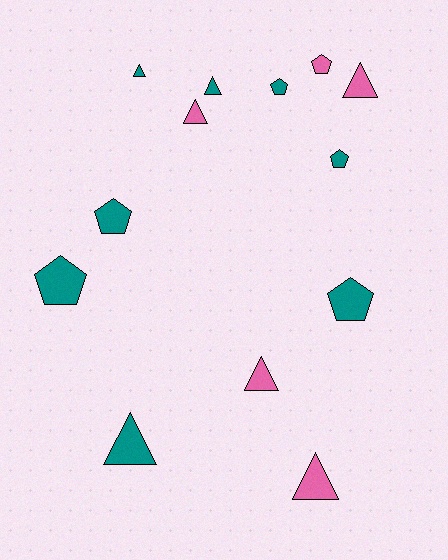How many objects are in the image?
There are 13 objects.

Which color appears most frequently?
Teal, with 8 objects.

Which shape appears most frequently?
Triangle, with 7 objects.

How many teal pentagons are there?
There are 5 teal pentagons.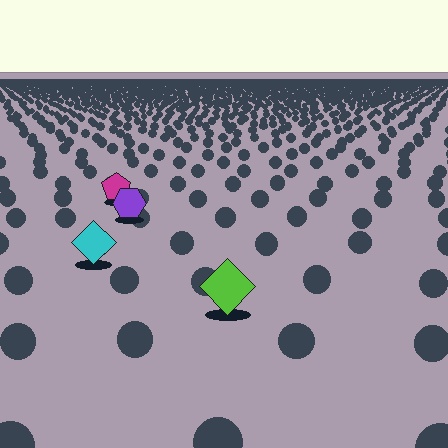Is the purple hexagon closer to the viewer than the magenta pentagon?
Yes. The purple hexagon is closer — you can tell from the texture gradient: the ground texture is coarser near it.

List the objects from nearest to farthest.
From nearest to farthest: the lime diamond, the cyan diamond, the purple hexagon, the magenta pentagon.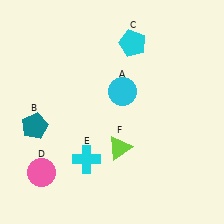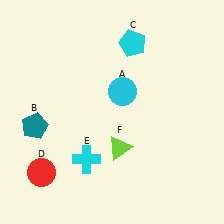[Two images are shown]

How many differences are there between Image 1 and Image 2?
There is 1 difference between the two images.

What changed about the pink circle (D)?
In Image 1, D is pink. In Image 2, it changed to red.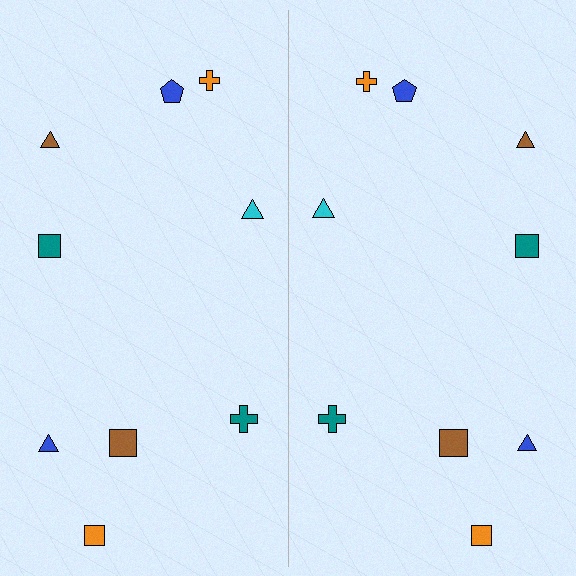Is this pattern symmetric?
Yes, this pattern has bilateral (reflection) symmetry.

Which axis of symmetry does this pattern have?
The pattern has a vertical axis of symmetry running through the center of the image.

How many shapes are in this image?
There are 18 shapes in this image.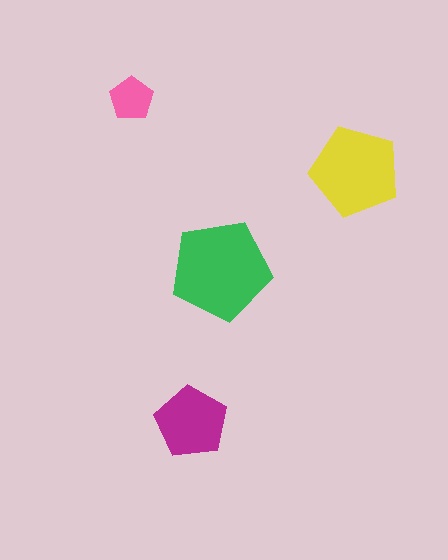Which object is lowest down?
The magenta pentagon is bottommost.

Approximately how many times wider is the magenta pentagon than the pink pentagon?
About 1.5 times wider.